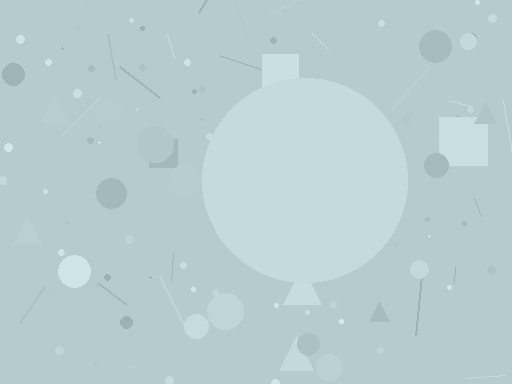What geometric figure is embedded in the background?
A circle is embedded in the background.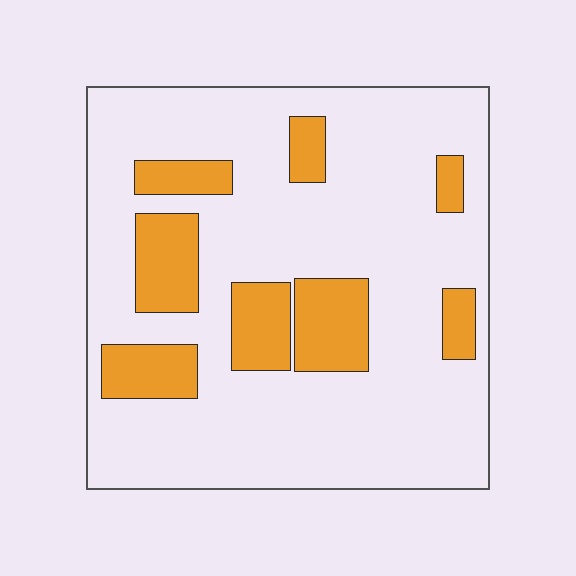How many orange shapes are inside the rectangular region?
8.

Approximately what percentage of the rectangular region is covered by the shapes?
Approximately 20%.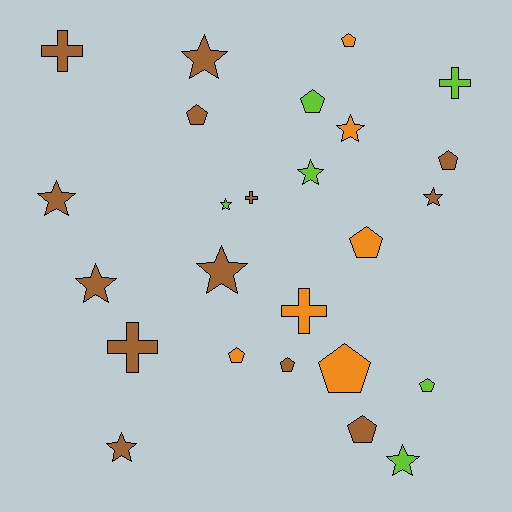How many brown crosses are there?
There are 3 brown crosses.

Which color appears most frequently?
Brown, with 13 objects.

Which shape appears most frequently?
Pentagon, with 10 objects.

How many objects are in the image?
There are 25 objects.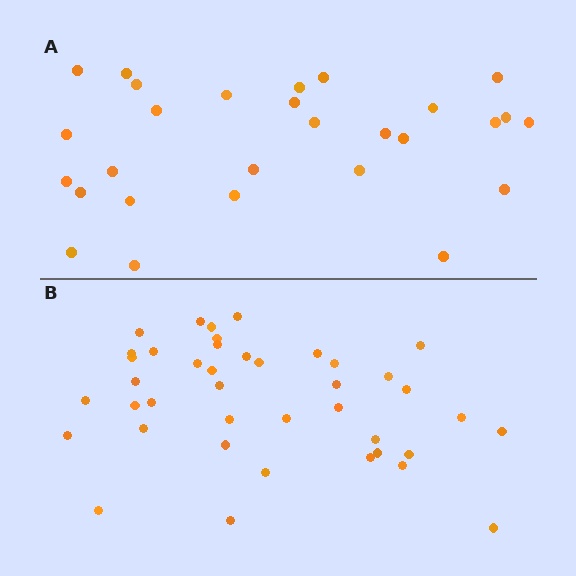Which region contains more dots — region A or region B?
Region B (the bottom region) has more dots.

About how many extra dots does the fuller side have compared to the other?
Region B has approximately 15 more dots than region A.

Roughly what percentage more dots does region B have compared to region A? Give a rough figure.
About 45% more.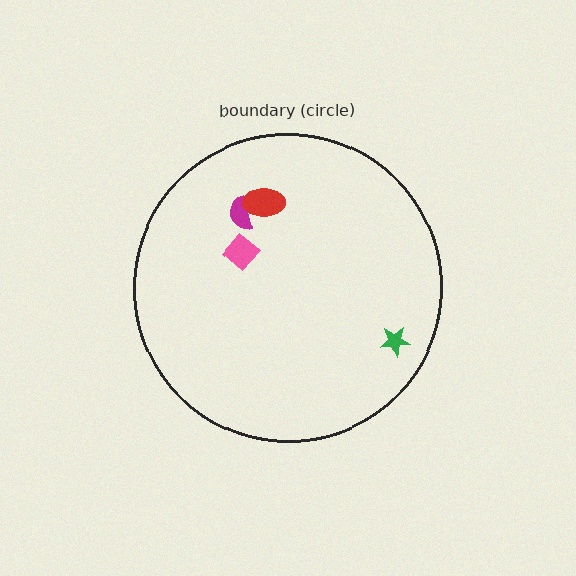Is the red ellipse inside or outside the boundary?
Inside.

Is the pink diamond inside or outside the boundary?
Inside.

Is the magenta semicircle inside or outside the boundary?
Inside.